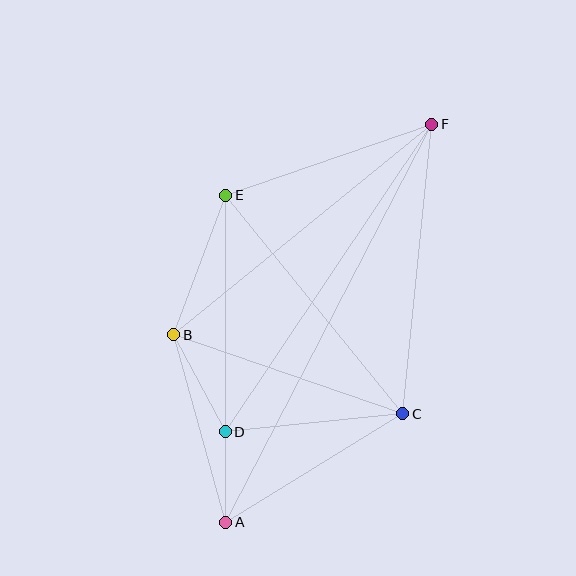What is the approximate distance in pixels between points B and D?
The distance between B and D is approximately 110 pixels.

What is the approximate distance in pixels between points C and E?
The distance between C and E is approximately 281 pixels.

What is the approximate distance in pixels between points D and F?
The distance between D and F is approximately 370 pixels.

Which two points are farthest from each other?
Points A and F are farthest from each other.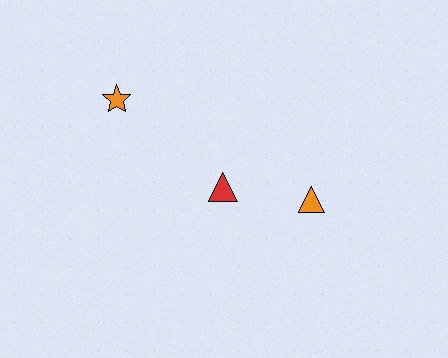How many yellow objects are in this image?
There are no yellow objects.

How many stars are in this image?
There is 1 star.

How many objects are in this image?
There are 3 objects.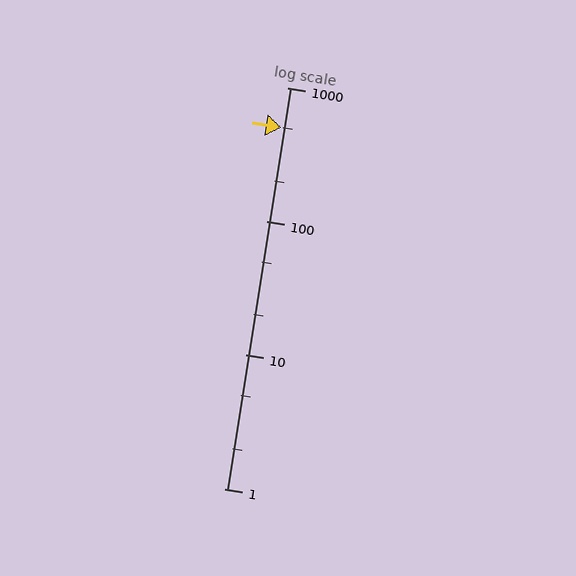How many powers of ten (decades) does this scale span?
The scale spans 3 decades, from 1 to 1000.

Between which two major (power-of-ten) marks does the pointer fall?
The pointer is between 100 and 1000.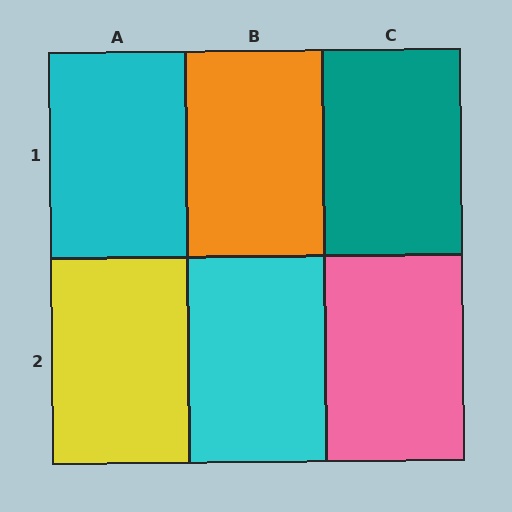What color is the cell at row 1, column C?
Teal.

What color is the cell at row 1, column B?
Orange.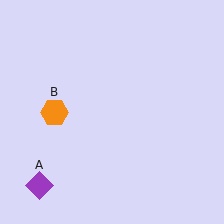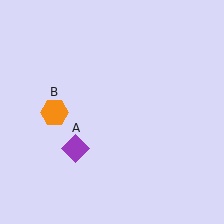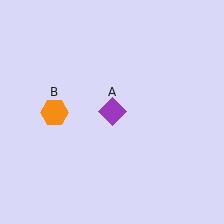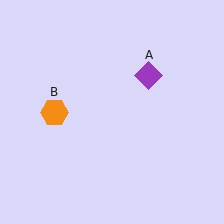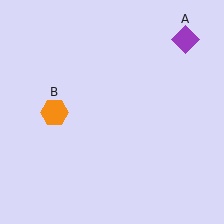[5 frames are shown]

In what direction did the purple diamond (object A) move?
The purple diamond (object A) moved up and to the right.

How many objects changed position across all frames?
1 object changed position: purple diamond (object A).